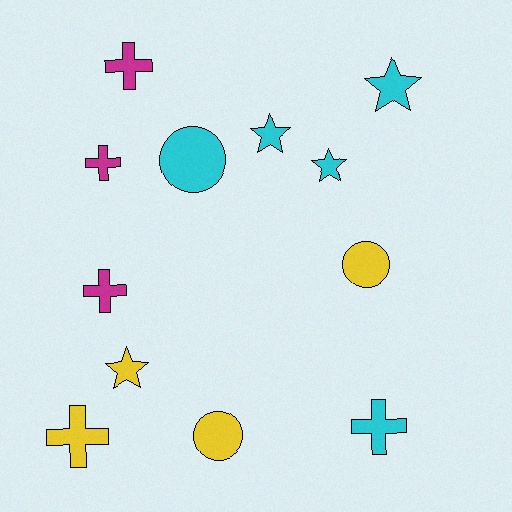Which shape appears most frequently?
Cross, with 5 objects.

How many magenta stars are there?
There are no magenta stars.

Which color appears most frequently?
Cyan, with 5 objects.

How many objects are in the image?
There are 12 objects.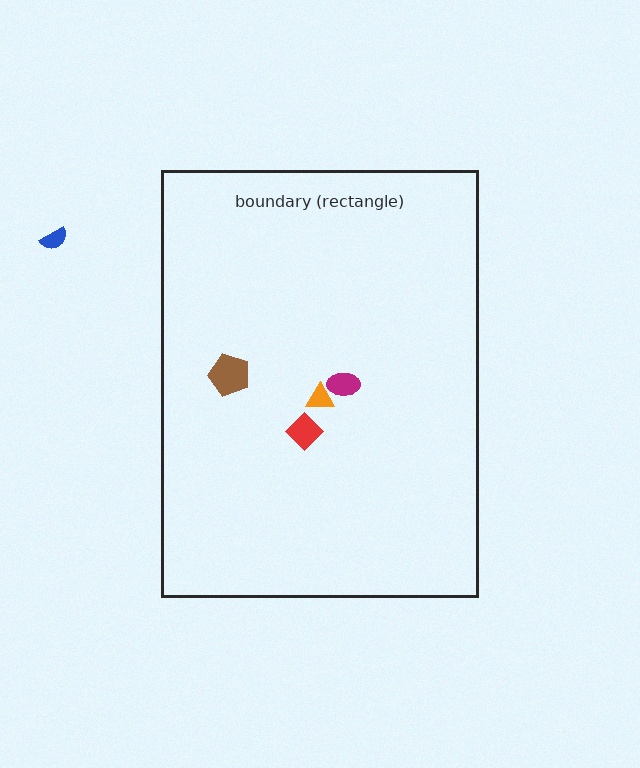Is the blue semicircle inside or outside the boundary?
Outside.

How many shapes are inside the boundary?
4 inside, 1 outside.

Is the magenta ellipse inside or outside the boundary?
Inside.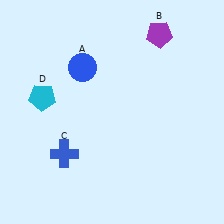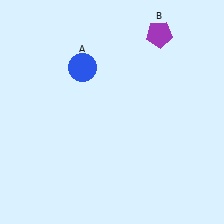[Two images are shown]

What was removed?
The cyan pentagon (D), the blue cross (C) were removed in Image 2.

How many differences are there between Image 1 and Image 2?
There are 2 differences between the two images.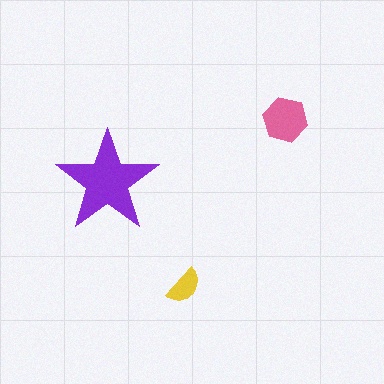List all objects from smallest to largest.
The yellow semicircle, the pink hexagon, the purple star.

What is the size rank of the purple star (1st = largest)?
1st.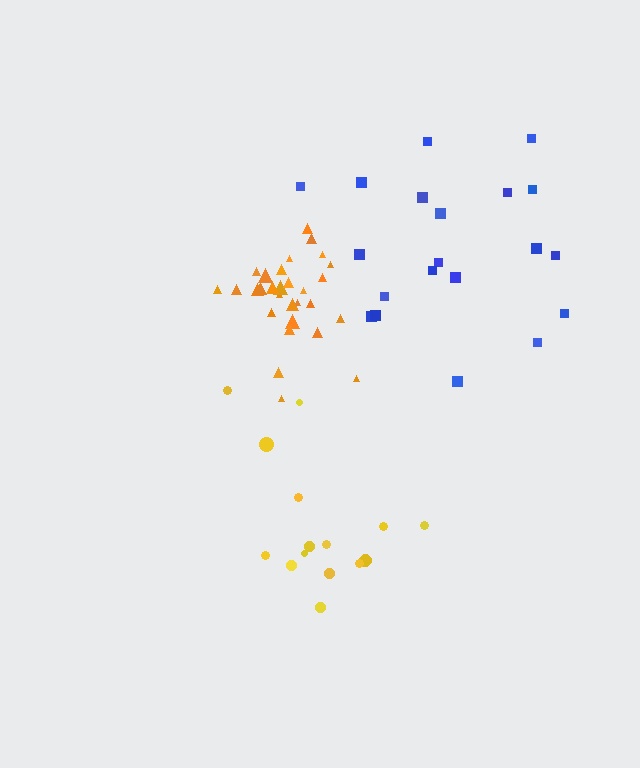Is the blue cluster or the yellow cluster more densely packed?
Blue.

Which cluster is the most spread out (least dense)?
Yellow.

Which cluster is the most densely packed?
Orange.